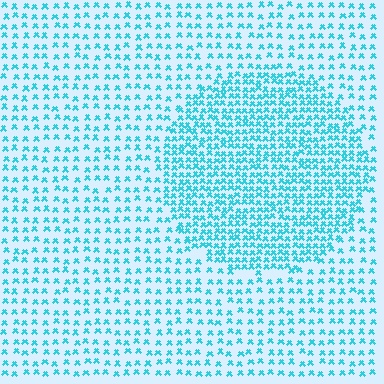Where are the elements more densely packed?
The elements are more densely packed inside the circle boundary.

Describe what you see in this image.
The image contains small cyan elements arranged at two different densities. A circle-shaped region is visible where the elements are more densely packed than the surrounding area.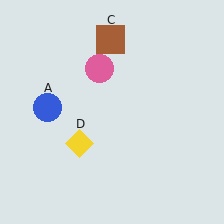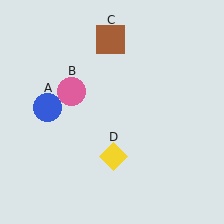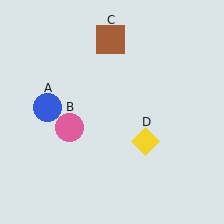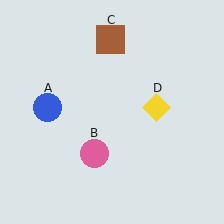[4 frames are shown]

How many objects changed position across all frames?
2 objects changed position: pink circle (object B), yellow diamond (object D).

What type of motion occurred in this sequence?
The pink circle (object B), yellow diamond (object D) rotated counterclockwise around the center of the scene.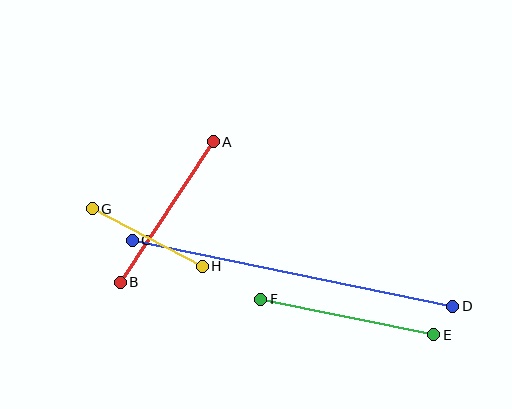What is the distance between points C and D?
The distance is approximately 327 pixels.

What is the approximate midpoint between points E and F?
The midpoint is at approximately (347, 317) pixels.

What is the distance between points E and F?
The distance is approximately 176 pixels.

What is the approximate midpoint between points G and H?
The midpoint is at approximately (147, 237) pixels.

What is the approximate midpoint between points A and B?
The midpoint is at approximately (167, 212) pixels.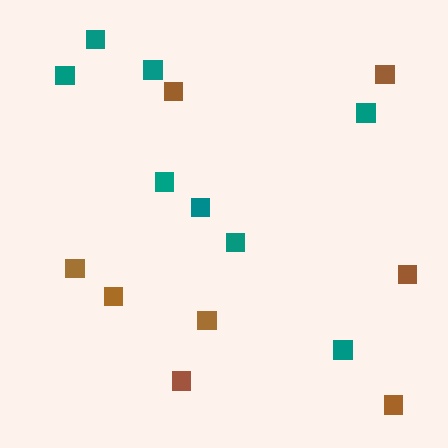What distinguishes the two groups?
There are 2 groups: one group of brown squares (8) and one group of teal squares (8).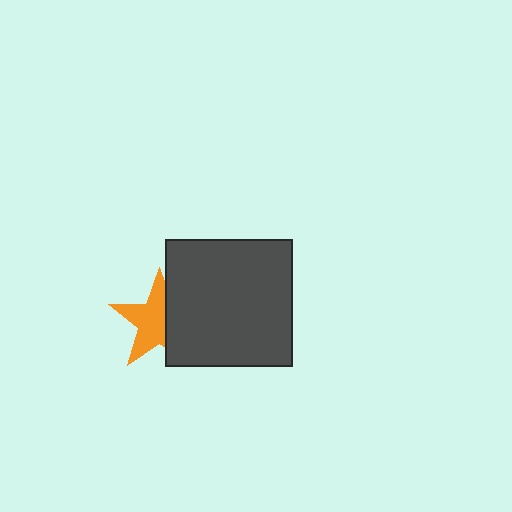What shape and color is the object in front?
The object in front is a dark gray square.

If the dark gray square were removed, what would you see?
You would see the complete orange star.